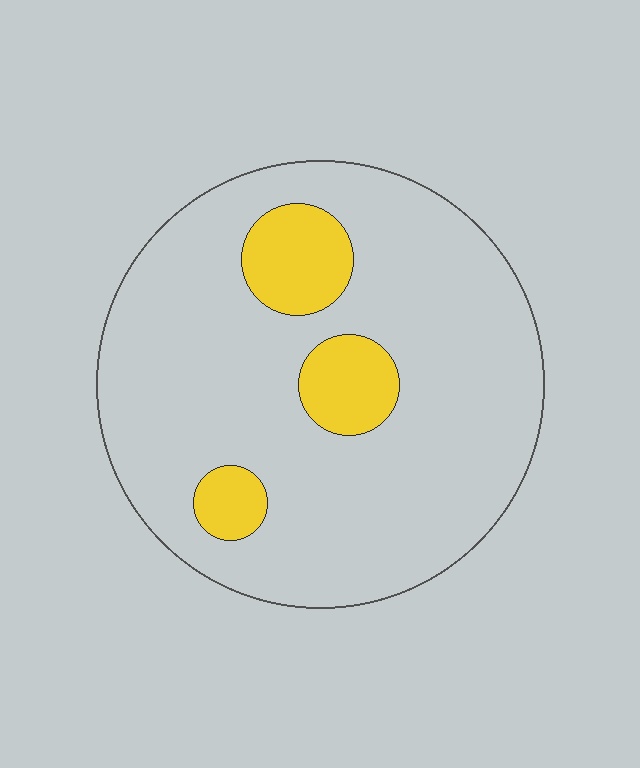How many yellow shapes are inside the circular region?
3.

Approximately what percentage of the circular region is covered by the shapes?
Approximately 15%.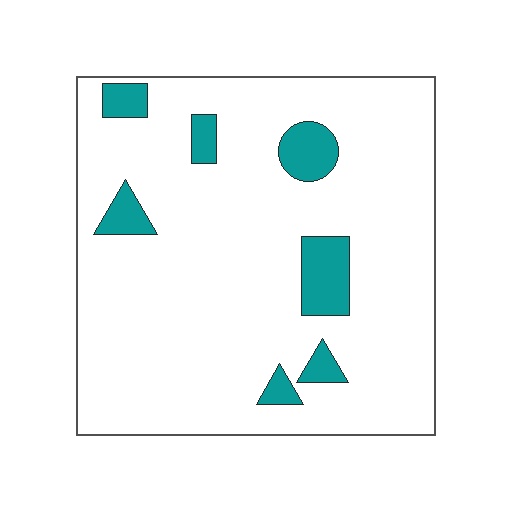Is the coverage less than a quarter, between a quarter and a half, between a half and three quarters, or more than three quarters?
Less than a quarter.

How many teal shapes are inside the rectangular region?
7.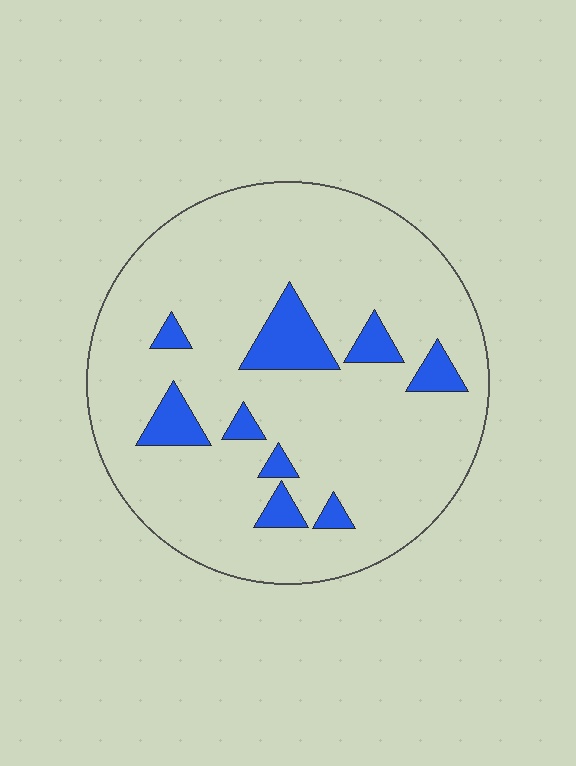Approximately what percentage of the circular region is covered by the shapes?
Approximately 10%.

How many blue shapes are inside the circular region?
9.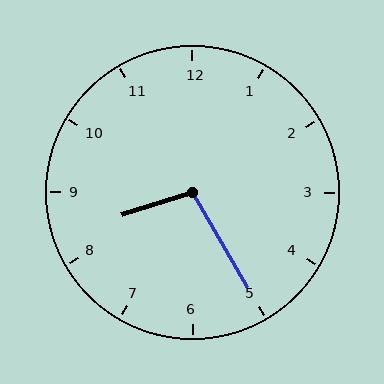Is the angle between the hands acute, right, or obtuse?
It is obtuse.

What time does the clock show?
8:25.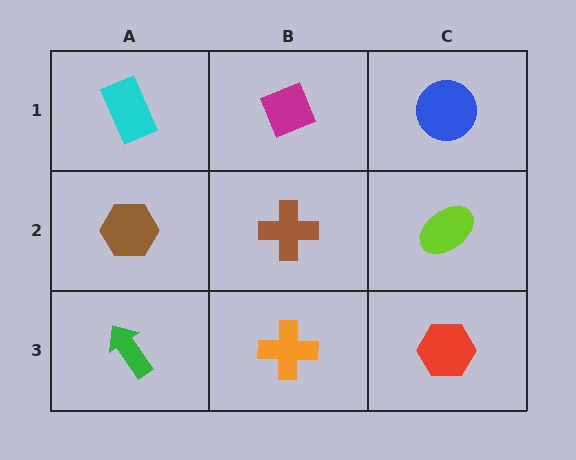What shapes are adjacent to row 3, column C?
A lime ellipse (row 2, column C), an orange cross (row 3, column B).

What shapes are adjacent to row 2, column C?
A blue circle (row 1, column C), a red hexagon (row 3, column C), a brown cross (row 2, column B).